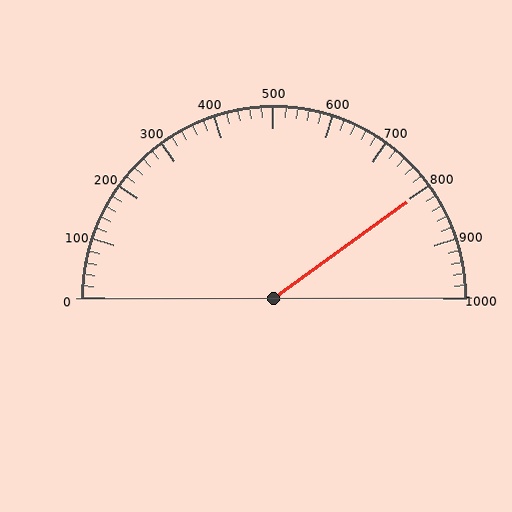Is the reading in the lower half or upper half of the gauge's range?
The reading is in the upper half of the range (0 to 1000).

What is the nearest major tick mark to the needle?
The nearest major tick mark is 800.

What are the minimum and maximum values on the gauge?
The gauge ranges from 0 to 1000.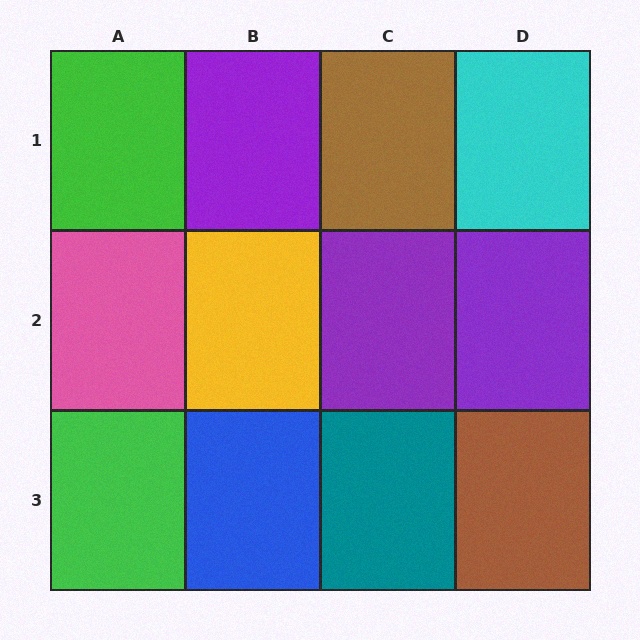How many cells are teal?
1 cell is teal.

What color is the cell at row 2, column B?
Yellow.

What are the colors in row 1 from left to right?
Green, purple, brown, cyan.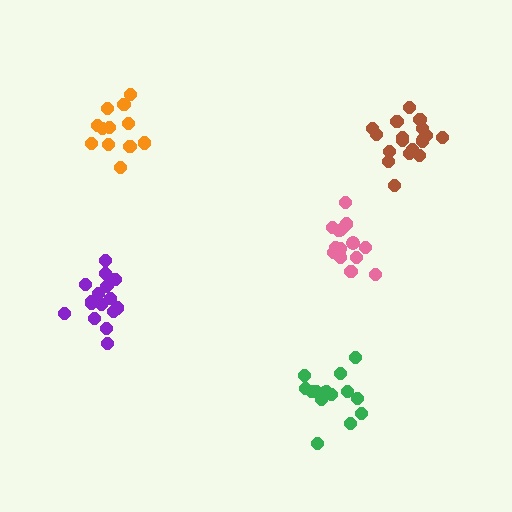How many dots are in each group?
Group 1: 12 dots, Group 2: 18 dots, Group 3: 18 dots, Group 4: 15 dots, Group 5: 15 dots (78 total).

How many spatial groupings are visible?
There are 5 spatial groupings.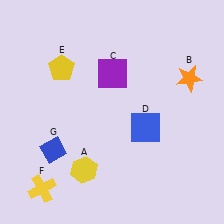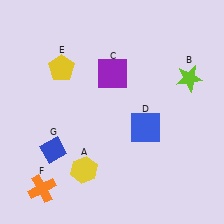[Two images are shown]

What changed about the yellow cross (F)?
In Image 1, F is yellow. In Image 2, it changed to orange.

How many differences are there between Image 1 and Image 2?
There are 2 differences between the two images.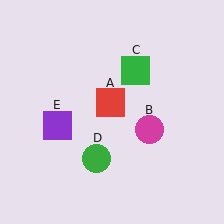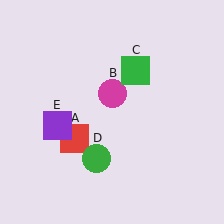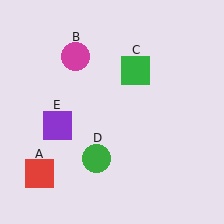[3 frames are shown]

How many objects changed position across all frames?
2 objects changed position: red square (object A), magenta circle (object B).